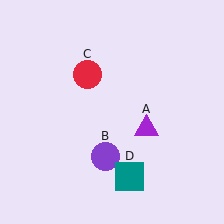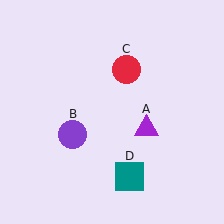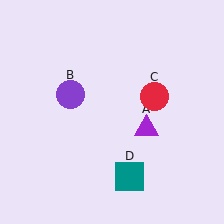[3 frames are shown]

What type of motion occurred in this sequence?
The purple circle (object B), red circle (object C) rotated clockwise around the center of the scene.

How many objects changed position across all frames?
2 objects changed position: purple circle (object B), red circle (object C).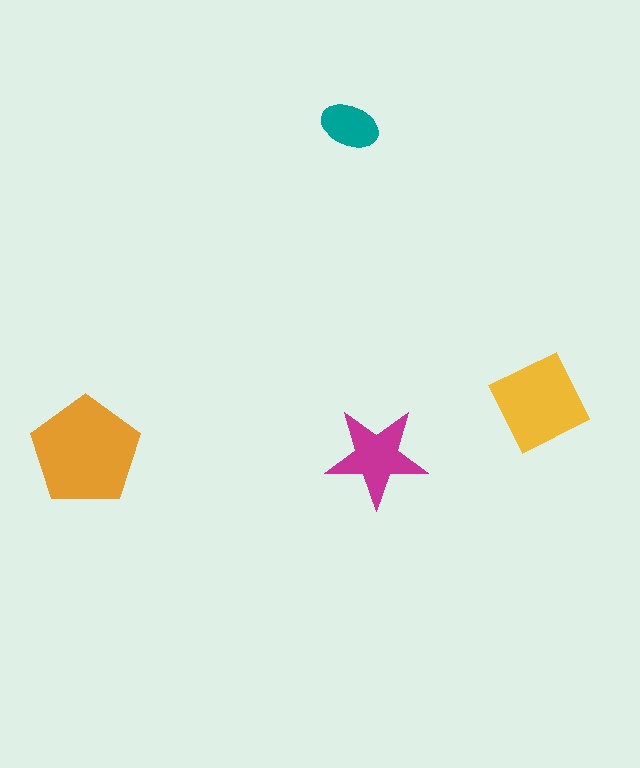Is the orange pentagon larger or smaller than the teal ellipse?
Larger.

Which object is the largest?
The orange pentagon.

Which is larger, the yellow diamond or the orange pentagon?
The orange pentagon.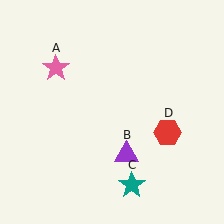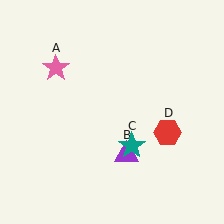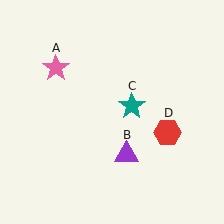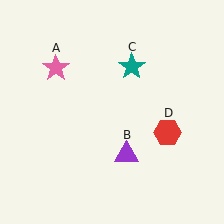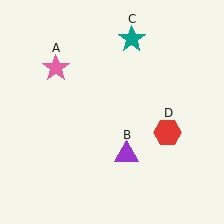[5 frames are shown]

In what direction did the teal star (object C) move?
The teal star (object C) moved up.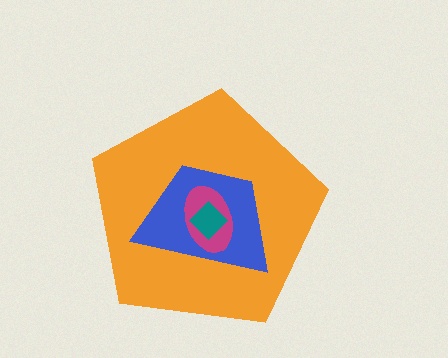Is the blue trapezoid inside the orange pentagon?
Yes.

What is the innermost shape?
The teal diamond.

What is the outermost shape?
The orange pentagon.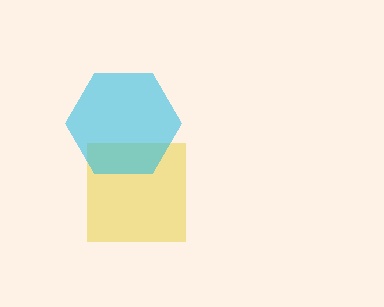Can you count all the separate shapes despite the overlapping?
Yes, there are 2 separate shapes.